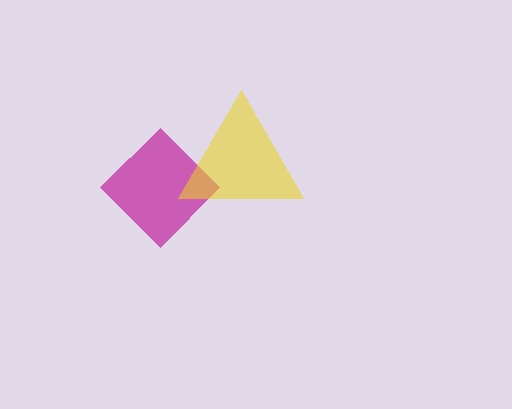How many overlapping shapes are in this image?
There are 2 overlapping shapes in the image.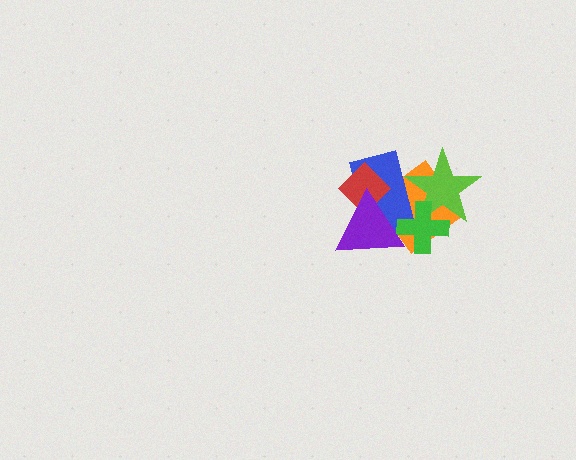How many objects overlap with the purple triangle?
4 objects overlap with the purple triangle.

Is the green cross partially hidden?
Yes, it is partially covered by another shape.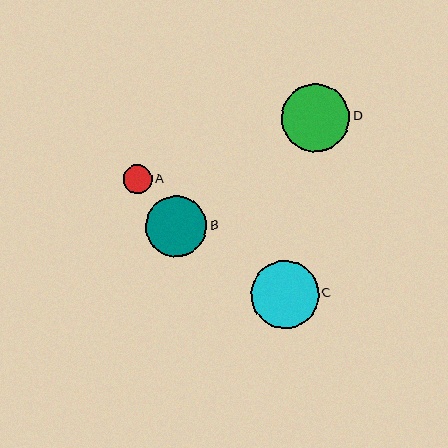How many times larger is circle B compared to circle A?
Circle B is approximately 2.1 times the size of circle A.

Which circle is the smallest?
Circle A is the smallest with a size of approximately 29 pixels.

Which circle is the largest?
Circle C is the largest with a size of approximately 68 pixels.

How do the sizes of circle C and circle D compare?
Circle C and circle D are approximately the same size.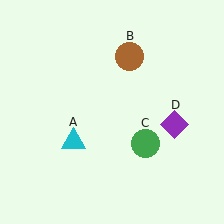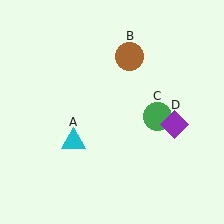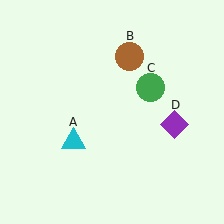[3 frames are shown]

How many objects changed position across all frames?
1 object changed position: green circle (object C).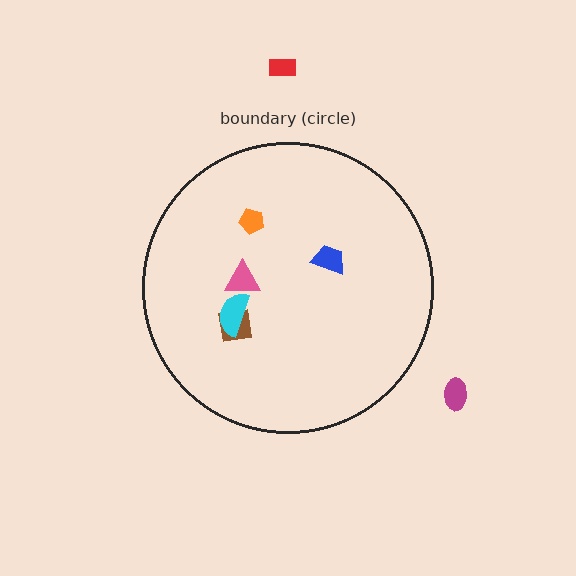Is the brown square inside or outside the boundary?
Inside.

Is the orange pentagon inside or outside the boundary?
Inside.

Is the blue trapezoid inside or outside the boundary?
Inside.